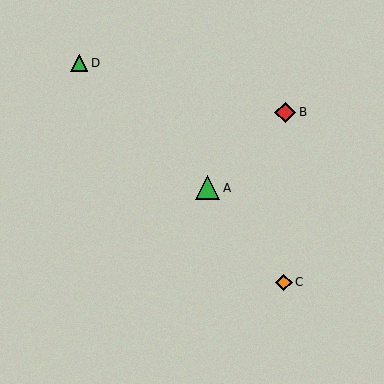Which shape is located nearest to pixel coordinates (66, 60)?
The green triangle (labeled D) at (79, 63) is nearest to that location.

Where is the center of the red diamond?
The center of the red diamond is at (285, 112).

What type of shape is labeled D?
Shape D is a green triangle.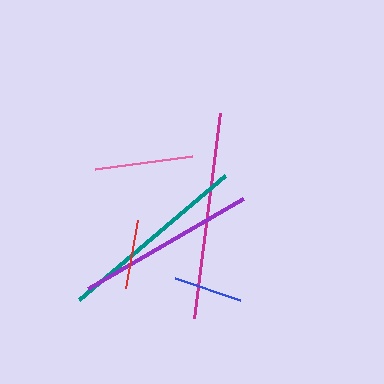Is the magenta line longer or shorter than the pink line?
The magenta line is longer than the pink line.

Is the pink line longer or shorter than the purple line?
The purple line is longer than the pink line.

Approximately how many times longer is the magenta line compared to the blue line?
The magenta line is approximately 3.0 times the length of the blue line.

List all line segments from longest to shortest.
From longest to shortest: magenta, teal, purple, pink, red, blue.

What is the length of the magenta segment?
The magenta segment is approximately 207 pixels long.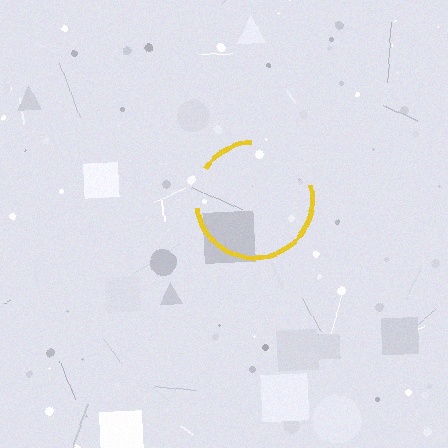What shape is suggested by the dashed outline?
The dashed outline suggests a circle.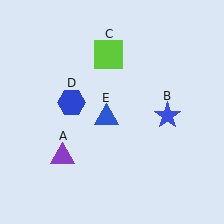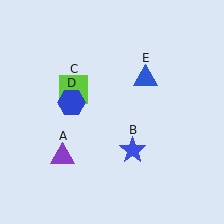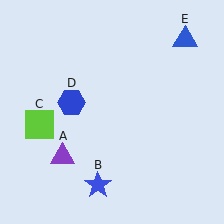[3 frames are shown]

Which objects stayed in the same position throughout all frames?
Purple triangle (object A) and blue hexagon (object D) remained stationary.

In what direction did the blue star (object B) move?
The blue star (object B) moved down and to the left.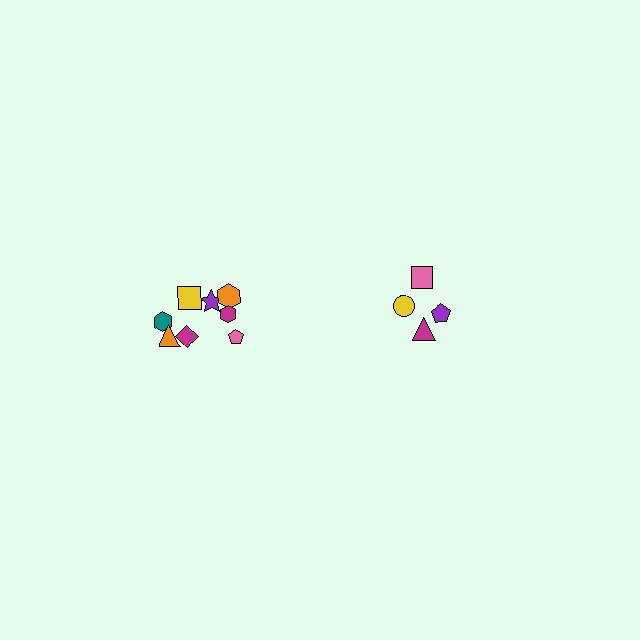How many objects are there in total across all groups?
There are 12 objects.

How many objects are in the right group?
There are 4 objects.